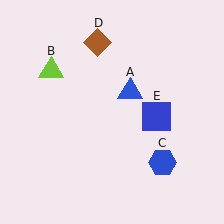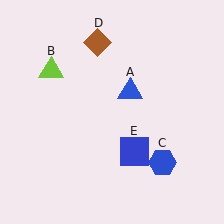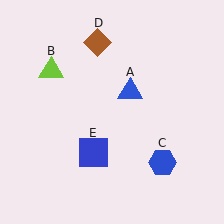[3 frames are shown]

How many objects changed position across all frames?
1 object changed position: blue square (object E).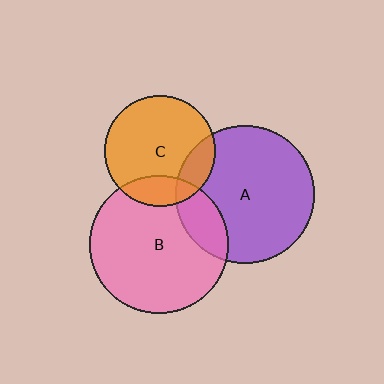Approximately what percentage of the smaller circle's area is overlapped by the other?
Approximately 20%.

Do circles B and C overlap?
Yes.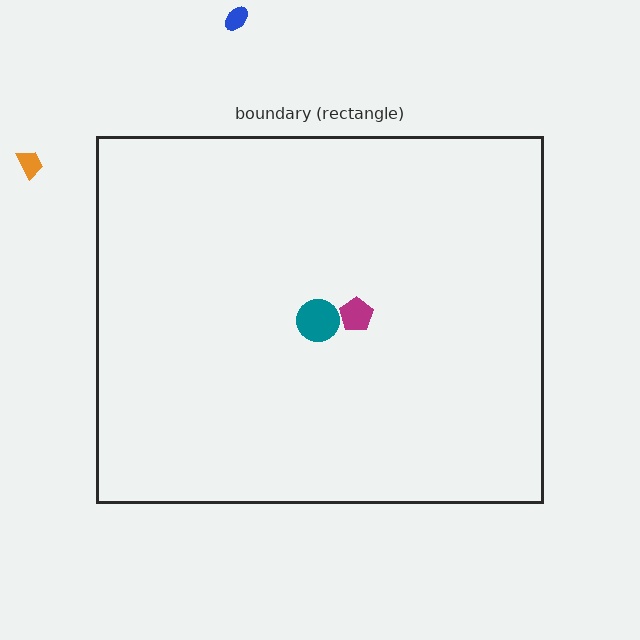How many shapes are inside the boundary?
3 inside, 2 outside.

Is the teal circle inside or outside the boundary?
Inside.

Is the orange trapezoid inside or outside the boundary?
Outside.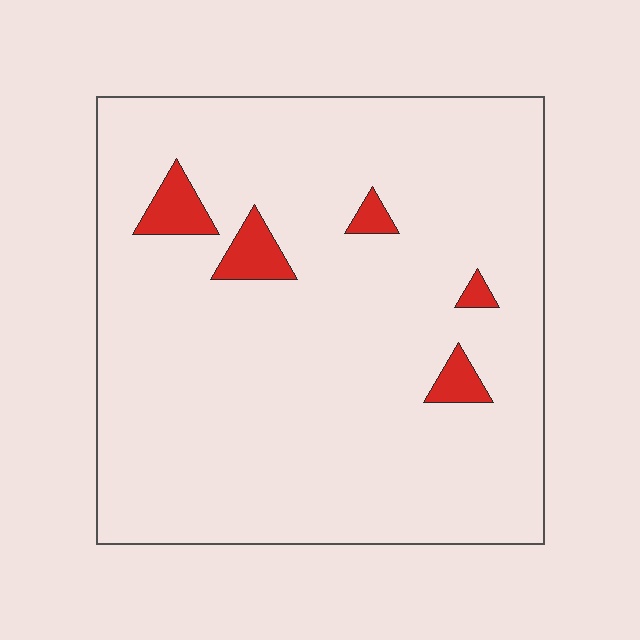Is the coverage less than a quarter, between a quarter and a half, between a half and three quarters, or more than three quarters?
Less than a quarter.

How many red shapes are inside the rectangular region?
5.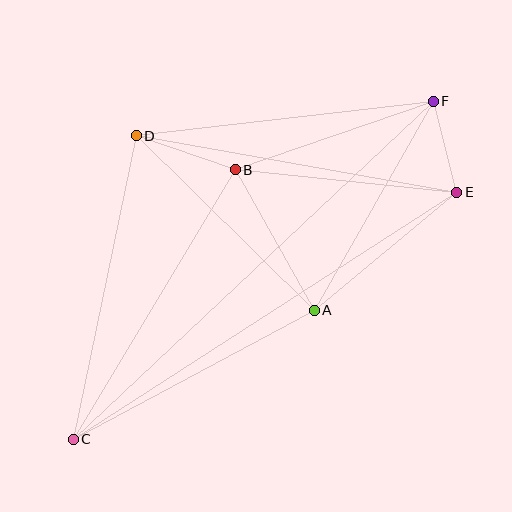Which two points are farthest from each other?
Points C and F are farthest from each other.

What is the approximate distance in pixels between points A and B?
The distance between A and B is approximately 161 pixels.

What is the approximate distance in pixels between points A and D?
The distance between A and D is approximately 249 pixels.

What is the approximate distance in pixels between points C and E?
The distance between C and E is approximately 456 pixels.